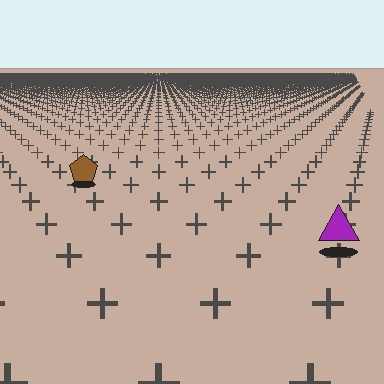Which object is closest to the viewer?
The purple triangle is closest. The texture marks near it are larger and more spread out.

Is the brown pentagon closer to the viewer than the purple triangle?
No. The purple triangle is closer — you can tell from the texture gradient: the ground texture is coarser near it.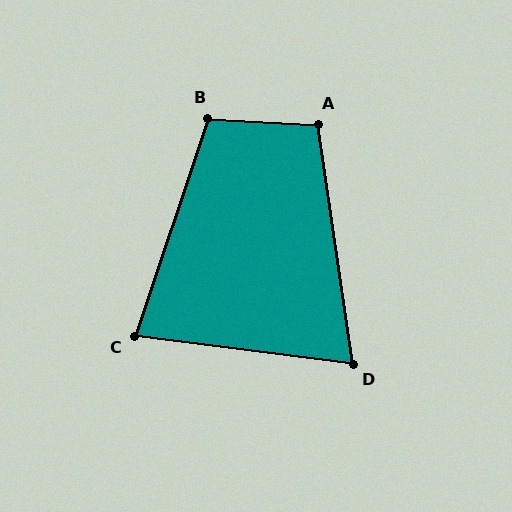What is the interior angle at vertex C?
Approximately 79 degrees (acute).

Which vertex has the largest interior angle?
B, at approximately 106 degrees.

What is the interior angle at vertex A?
Approximately 101 degrees (obtuse).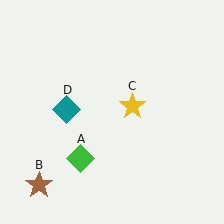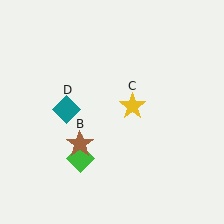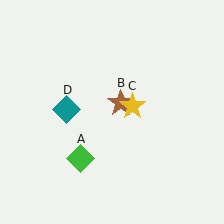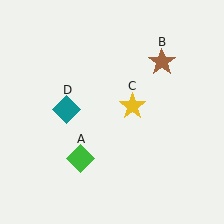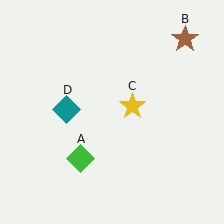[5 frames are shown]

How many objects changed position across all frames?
1 object changed position: brown star (object B).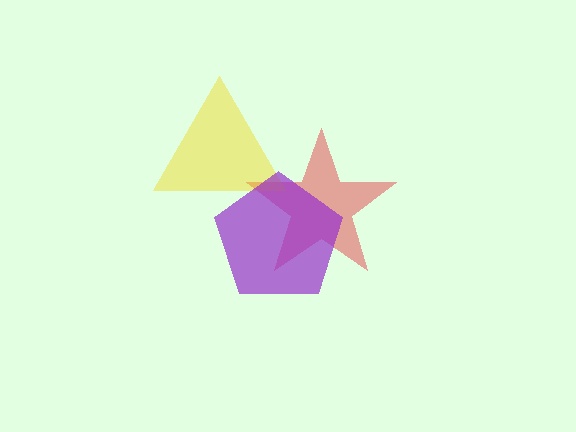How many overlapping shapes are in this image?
There are 3 overlapping shapes in the image.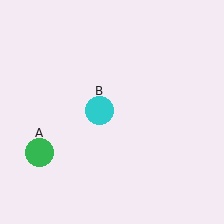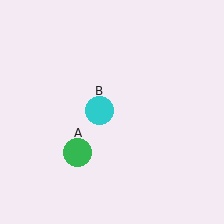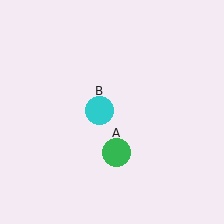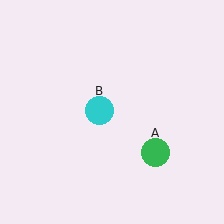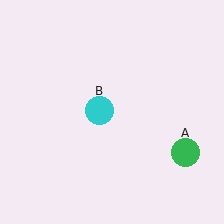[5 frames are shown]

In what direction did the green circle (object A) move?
The green circle (object A) moved right.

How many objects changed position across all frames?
1 object changed position: green circle (object A).